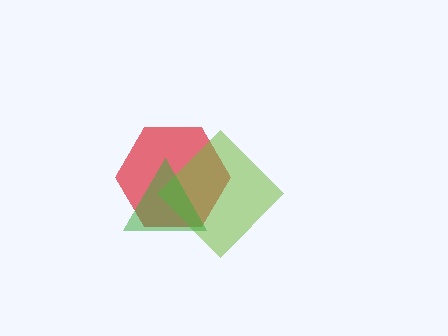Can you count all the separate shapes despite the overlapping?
Yes, there are 3 separate shapes.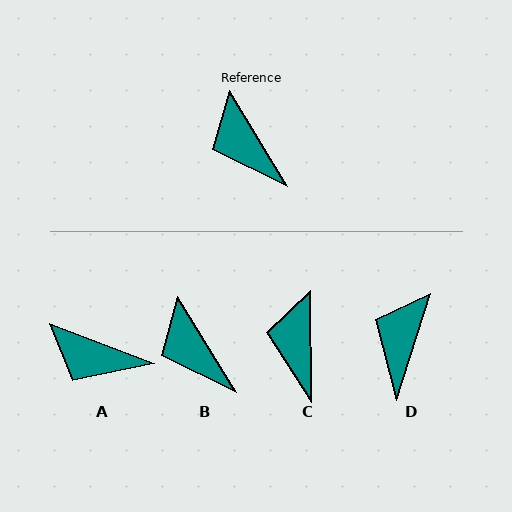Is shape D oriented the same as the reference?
No, it is off by about 49 degrees.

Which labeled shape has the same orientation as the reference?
B.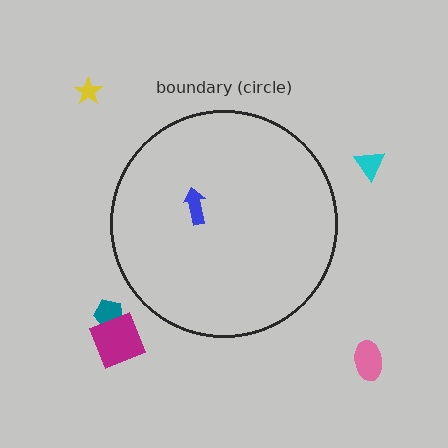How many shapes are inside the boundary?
1 inside, 5 outside.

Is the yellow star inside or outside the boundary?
Outside.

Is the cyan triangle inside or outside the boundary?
Outside.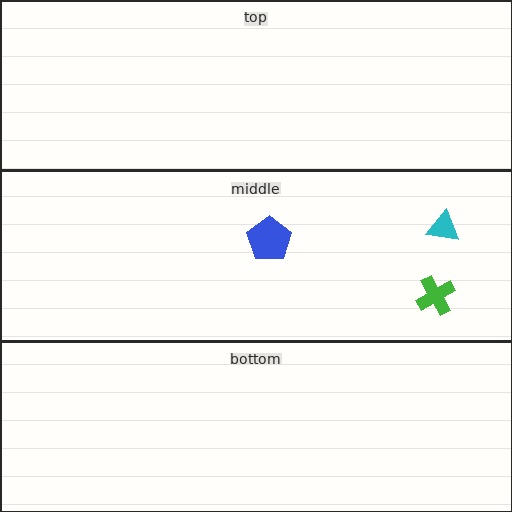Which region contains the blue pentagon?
The middle region.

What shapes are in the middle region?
The cyan triangle, the green cross, the blue pentagon.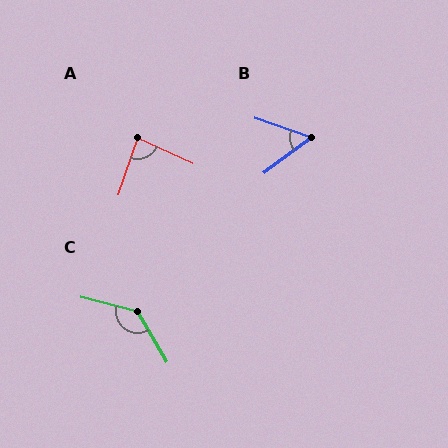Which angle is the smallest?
B, at approximately 57 degrees.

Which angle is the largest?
C, at approximately 135 degrees.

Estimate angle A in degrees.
Approximately 84 degrees.